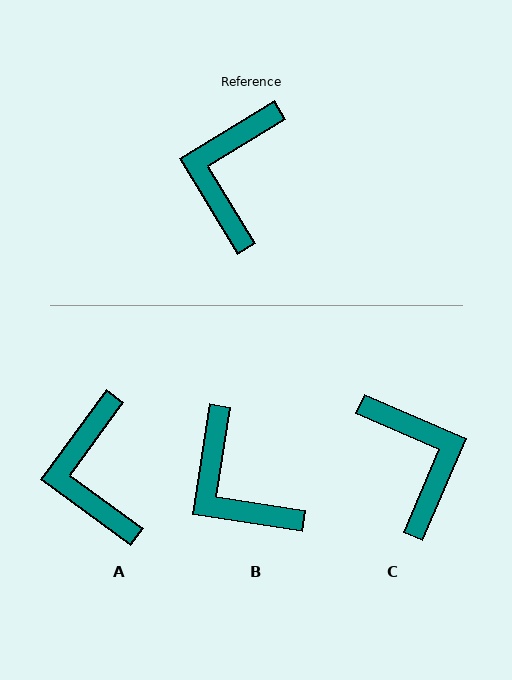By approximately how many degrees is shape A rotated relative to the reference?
Approximately 23 degrees counter-clockwise.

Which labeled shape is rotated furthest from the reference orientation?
C, about 145 degrees away.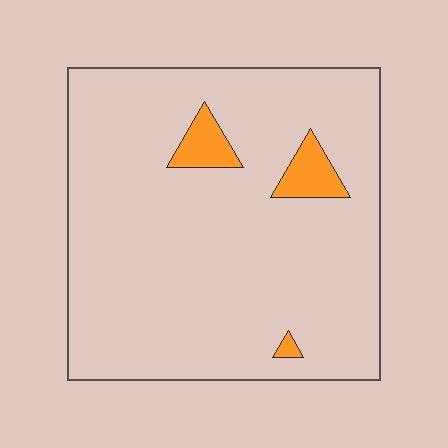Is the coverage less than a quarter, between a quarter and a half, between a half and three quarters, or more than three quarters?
Less than a quarter.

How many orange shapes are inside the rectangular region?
3.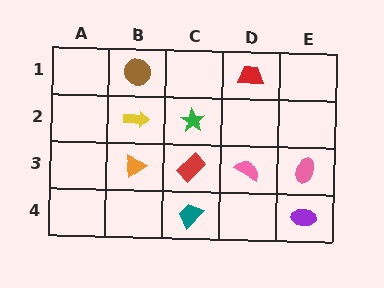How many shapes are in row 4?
2 shapes.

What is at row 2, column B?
A yellow arrow.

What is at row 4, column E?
A purple ellipse.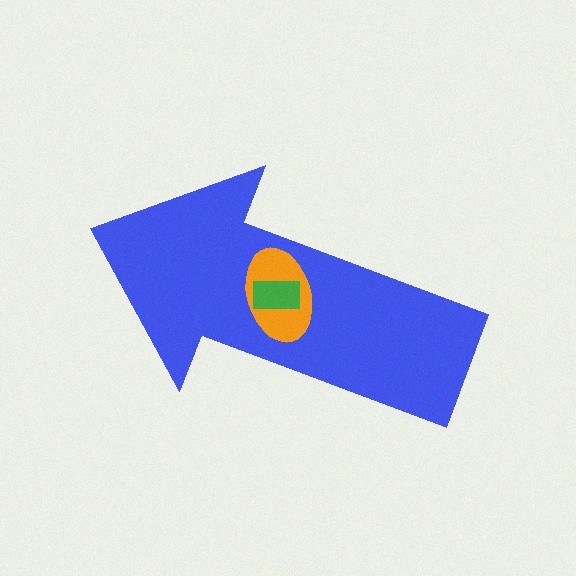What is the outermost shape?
The blue arrow.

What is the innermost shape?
The green rectangle.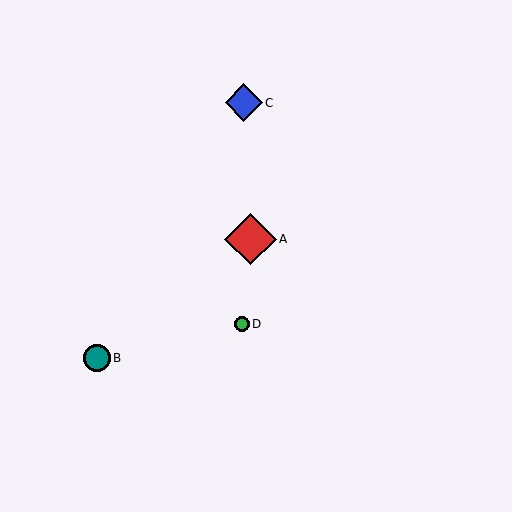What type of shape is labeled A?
Shape A is a red diamond.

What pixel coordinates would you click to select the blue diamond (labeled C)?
Click at (244, 103) to select the blue diamond C.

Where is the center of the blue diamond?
The center of the blue diamond is at (244, 103).